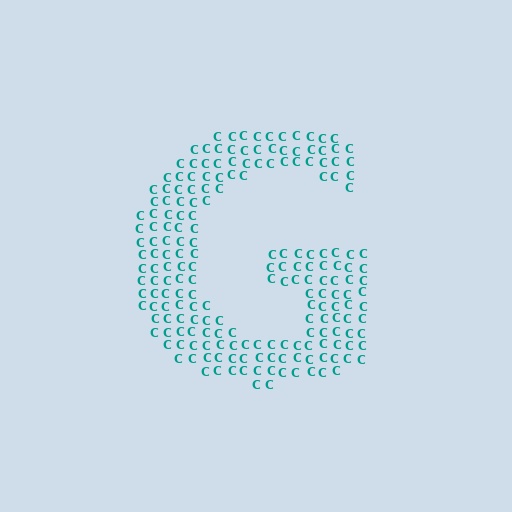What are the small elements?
The small elements are letter C's.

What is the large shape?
The large shape is the letter G.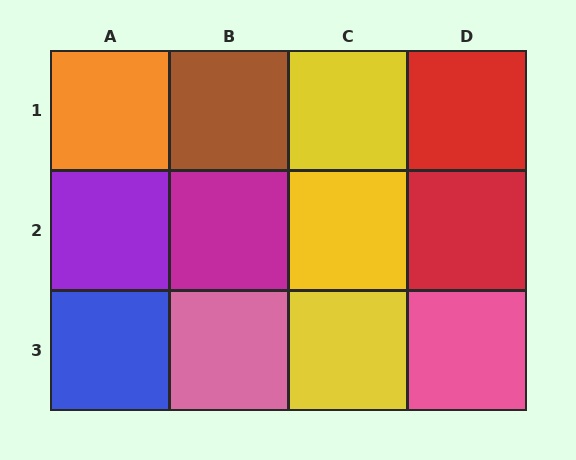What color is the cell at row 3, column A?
Blue.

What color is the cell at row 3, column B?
Pink.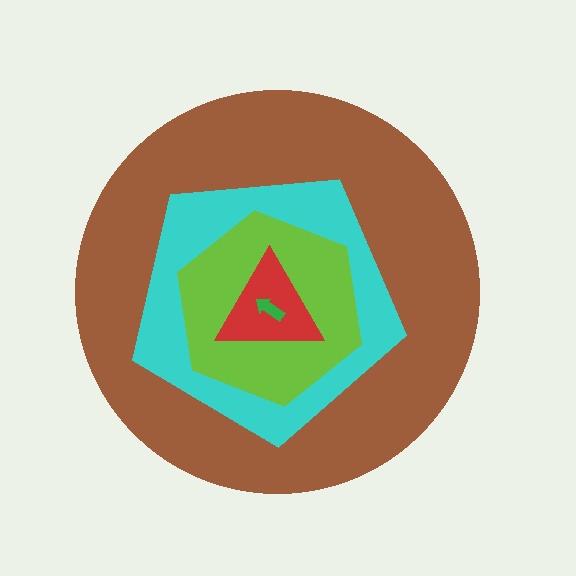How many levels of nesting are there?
5.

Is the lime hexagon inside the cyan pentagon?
Yes.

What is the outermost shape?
The brown circle.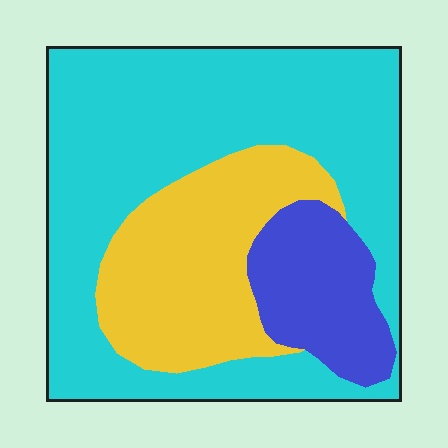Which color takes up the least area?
Blue, at roughly 15%.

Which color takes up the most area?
Cyan, at roughly 60%.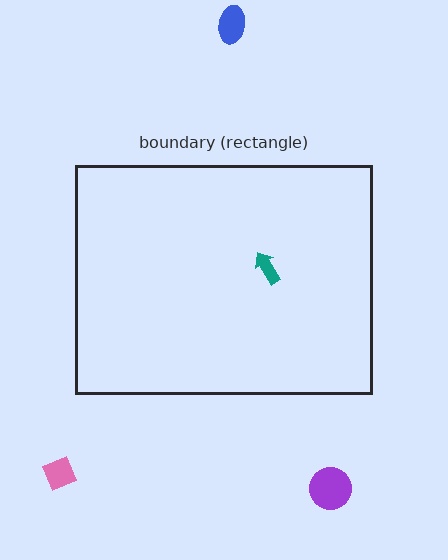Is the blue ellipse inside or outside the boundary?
Outside.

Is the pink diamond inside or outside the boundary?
Outside.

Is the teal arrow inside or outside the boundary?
Inside.